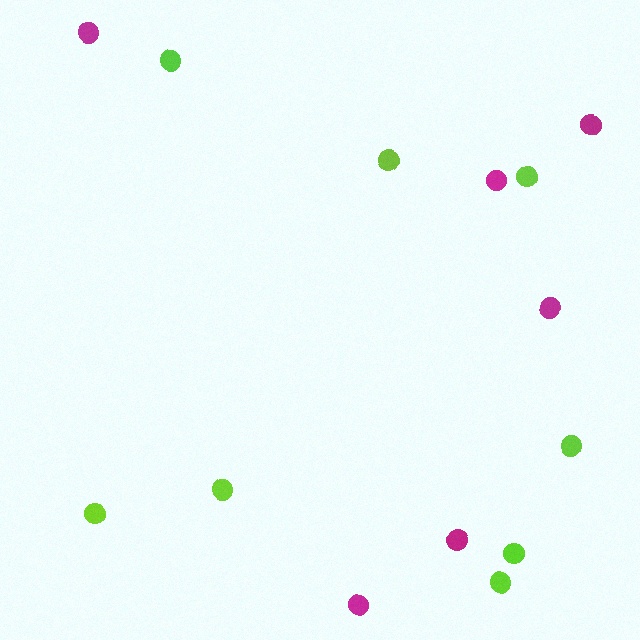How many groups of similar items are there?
There are 2 groups: one group of lime circles (8) and one group of magenta circles (6).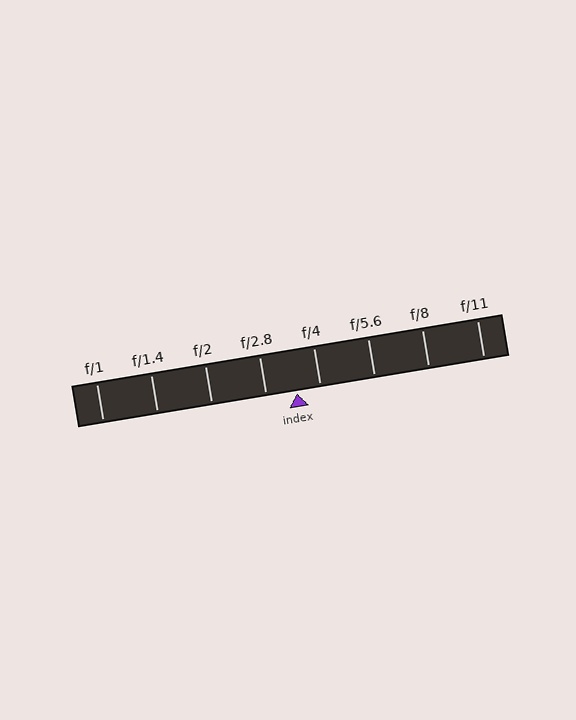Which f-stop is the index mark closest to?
The index mark is closest to f/4.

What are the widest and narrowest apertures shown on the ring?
The widest aperture shown is f/1 and the narrowest is f/11.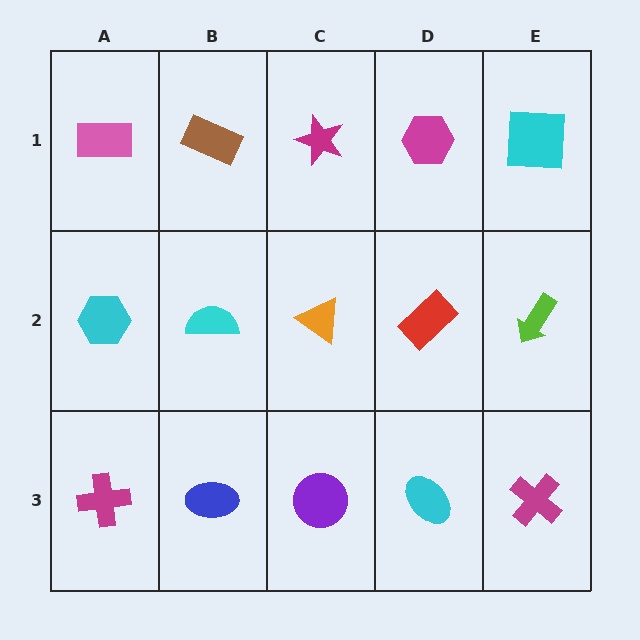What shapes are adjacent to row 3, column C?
An orange triangle (row 2, column C), a blue ellipse (row 3, column B), a cyan ellipse (row 3, column D).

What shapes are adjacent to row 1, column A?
A cyan hexagon (row 2, column A), a brown rectangle (row 1, column B).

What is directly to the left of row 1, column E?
A magenta hexagon.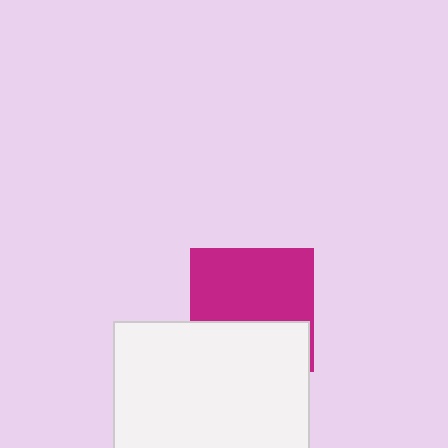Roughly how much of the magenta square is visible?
About half of it is visible (roughly 61%).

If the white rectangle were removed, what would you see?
You would see the complete magenta square.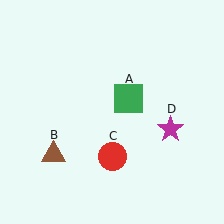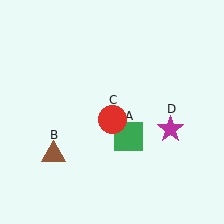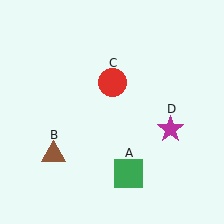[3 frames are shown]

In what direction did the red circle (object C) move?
The red circle (object C) moved up.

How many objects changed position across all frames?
2 objects changed position: green square (object A), red circle (object C).